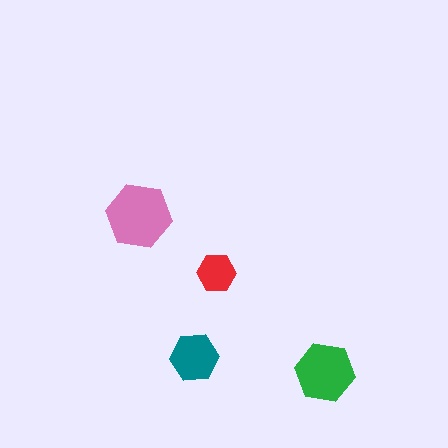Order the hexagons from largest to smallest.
the pink one, the green one, the teal one, the red one.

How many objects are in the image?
There are 4 objects in the image.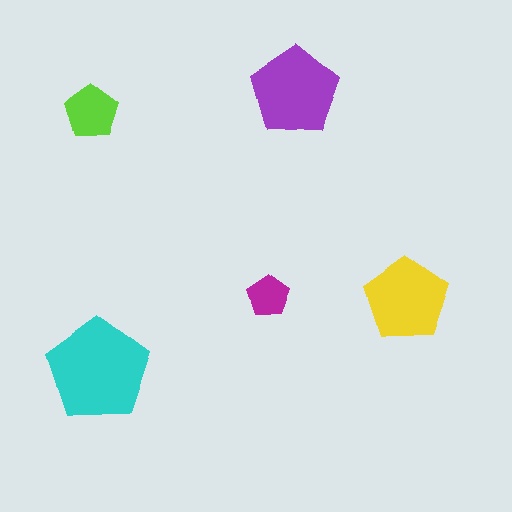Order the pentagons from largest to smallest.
the cyan one, the purple one, the yellow one, the lime one, the magenta one.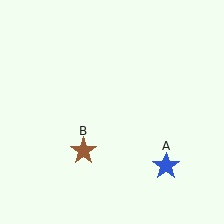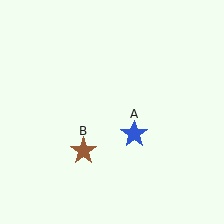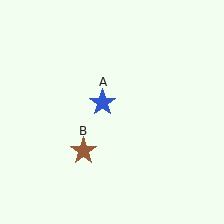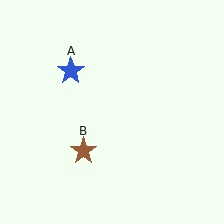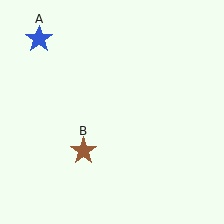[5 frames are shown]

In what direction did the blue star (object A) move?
The blue star (object A) moved up and to the left.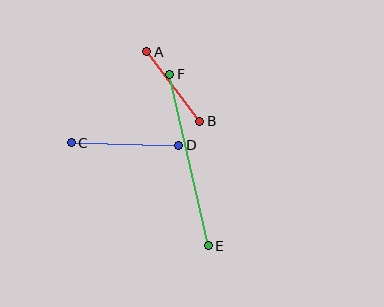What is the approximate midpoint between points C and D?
The midpoint is at approximately (125, 144) pixels.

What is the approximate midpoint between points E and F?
The midpoint is at approximately (189, 160) pixels.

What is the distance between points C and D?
The distance is approximately 107 pixels.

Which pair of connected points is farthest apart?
Points E and F are farthest apart.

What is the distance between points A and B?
The distance is approximately 88 pixels.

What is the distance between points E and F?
The distance is approximately 176 pixels.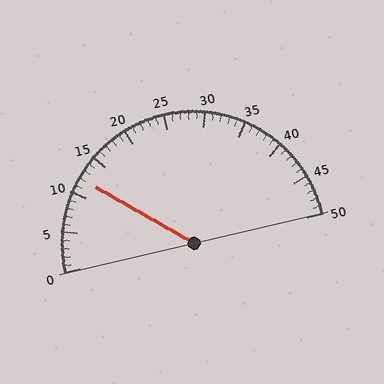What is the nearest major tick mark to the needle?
The nearest major tick mark is 10.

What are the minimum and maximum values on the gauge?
The gauge ranges from 0 to 50.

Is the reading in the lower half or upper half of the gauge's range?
The reading is in the lower half of the range (0 to 50).